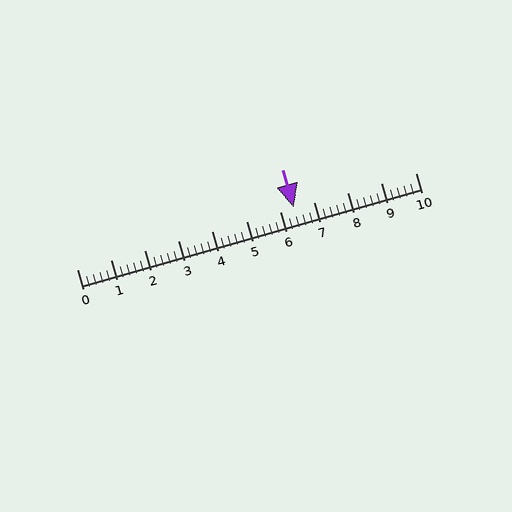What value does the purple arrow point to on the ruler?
The purple arrow points to approximately 6.4.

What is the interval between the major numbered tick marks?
The major tick marks are spaced 1 units apart.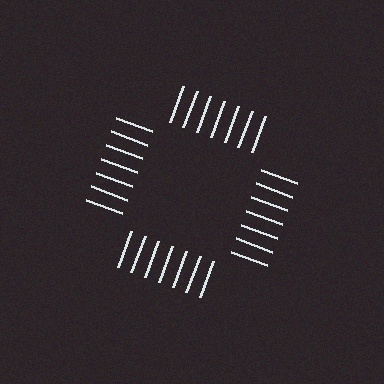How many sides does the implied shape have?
4 sides — the line-ends trace a square.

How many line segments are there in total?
28 — 7 along each of the 4 edges.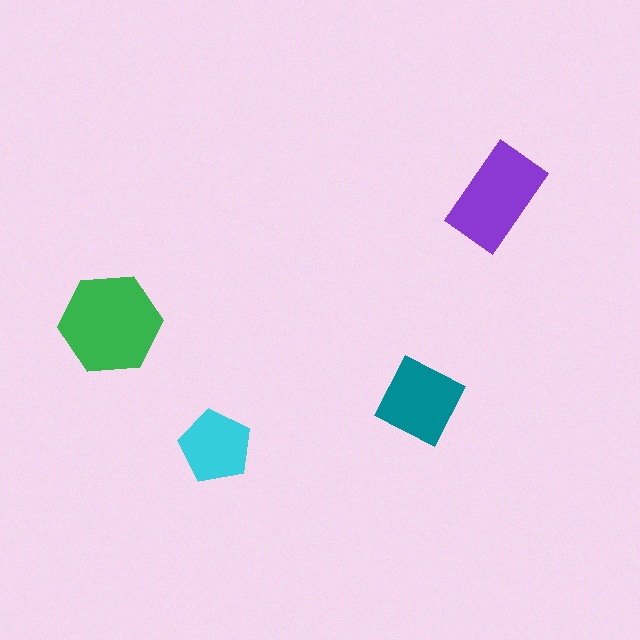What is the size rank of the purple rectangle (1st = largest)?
2nd.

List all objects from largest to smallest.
The green hexagon, the purple rectangle, the teal diamond, the cyan pentagon.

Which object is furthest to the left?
The green hexagon is leftmost.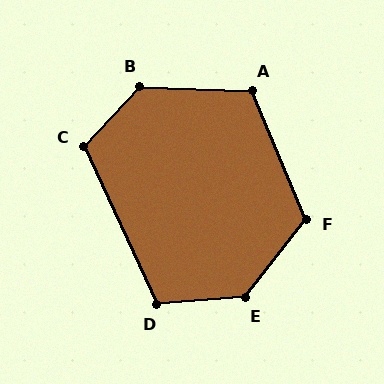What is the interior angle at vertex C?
Approximately 112 degrees (obtuse).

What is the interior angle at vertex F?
Approximately 119 degrees (obtuse).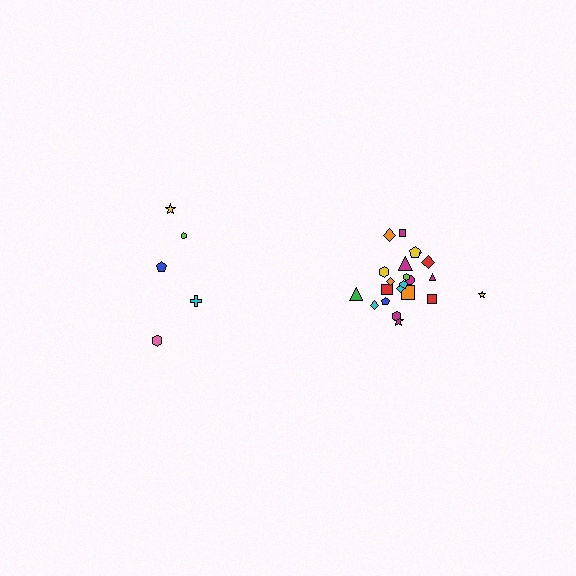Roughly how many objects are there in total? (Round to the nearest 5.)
Roughly 25 objects in total.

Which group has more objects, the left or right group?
The right group.